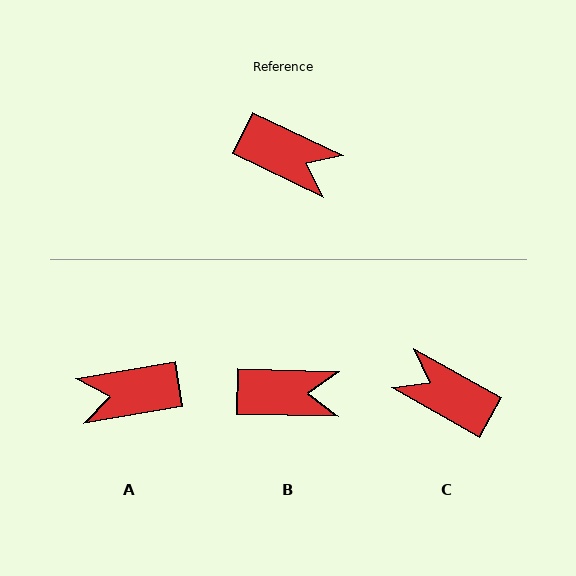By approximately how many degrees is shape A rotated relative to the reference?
Approximately 145 degrees clockwise.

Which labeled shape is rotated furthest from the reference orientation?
C, about 176 degrees away.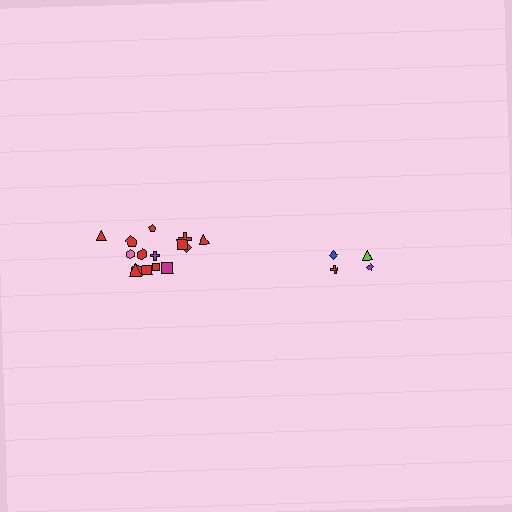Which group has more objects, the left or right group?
The left group.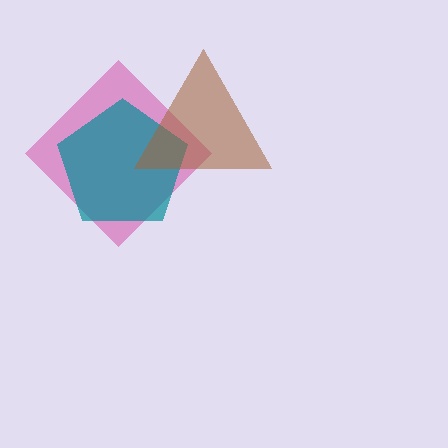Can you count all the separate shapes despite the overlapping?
Yes, there are 3 separate shapes.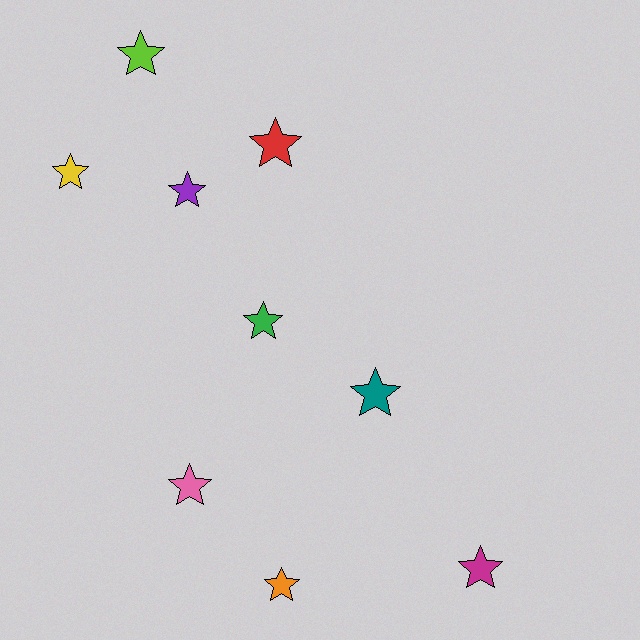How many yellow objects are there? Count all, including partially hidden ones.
There is 1 yellow object.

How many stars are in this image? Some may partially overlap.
There are 9 stars.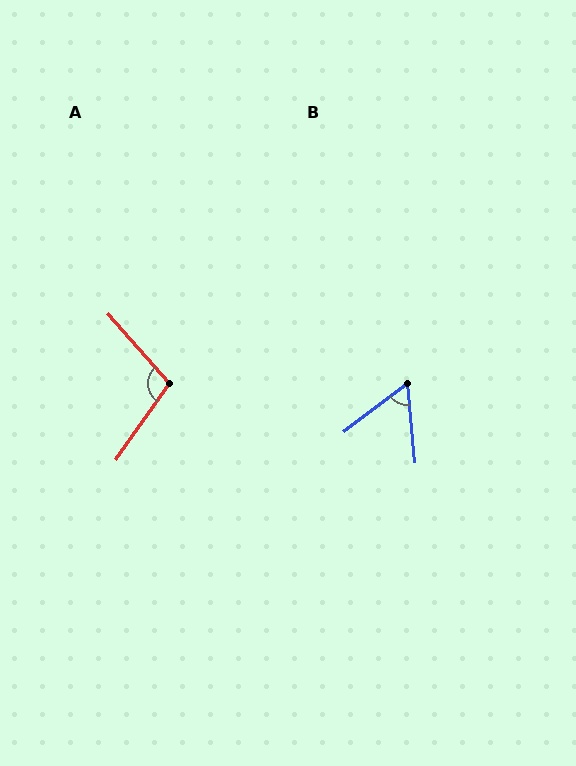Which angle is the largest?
A, at approximately 104 degrees.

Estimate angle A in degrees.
Approximately 104 degrees.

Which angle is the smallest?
B, at approximately 58 degrees.